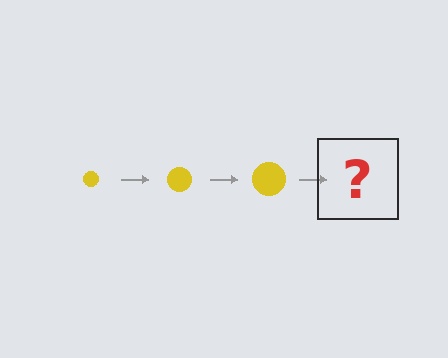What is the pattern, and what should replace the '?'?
The pattern is that the circle gets progressively larger each step. The '?' should be a yellow circle, larger than the previous one.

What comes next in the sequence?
The next element should be a yellow circle, larger than the previous one.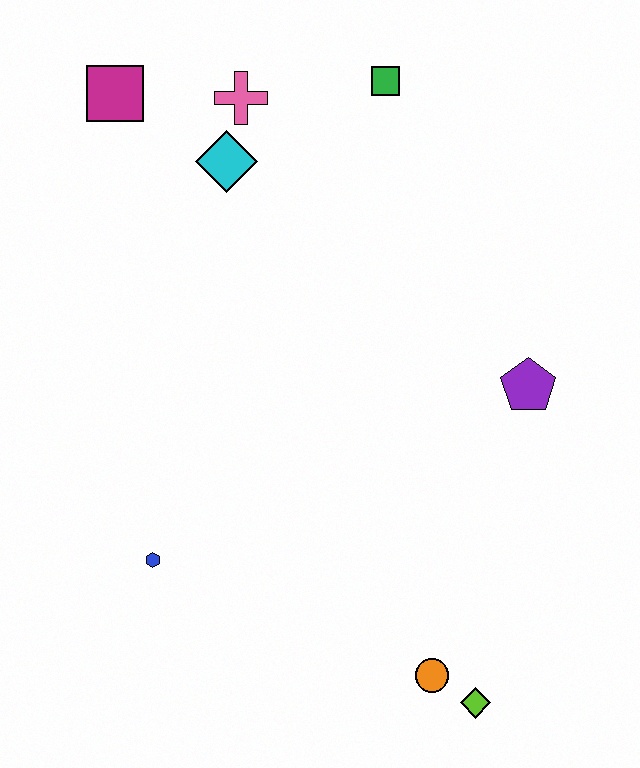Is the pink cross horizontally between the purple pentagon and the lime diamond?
No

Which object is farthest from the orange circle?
The magenta square is farthest from the orange circle.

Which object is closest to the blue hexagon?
The orange circle is closest to the blue hexagon.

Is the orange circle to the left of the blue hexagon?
No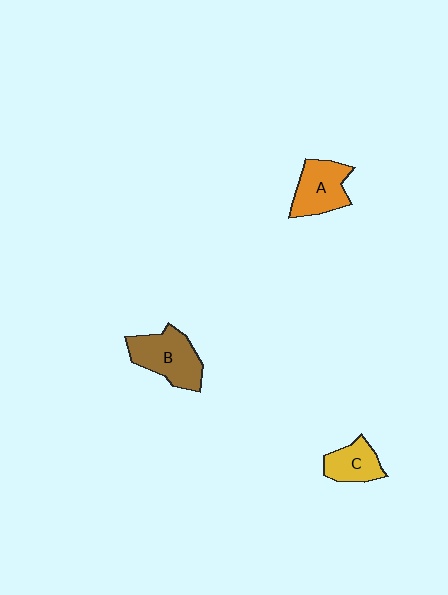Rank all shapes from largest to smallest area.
From largest to smallest: B (brown), A (orange), C (yellow).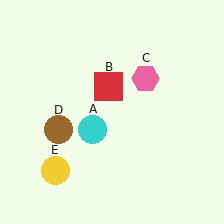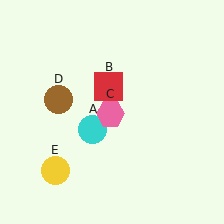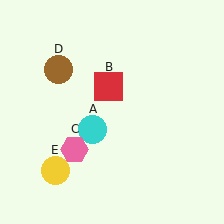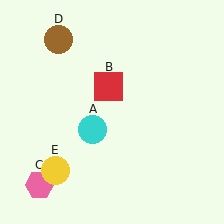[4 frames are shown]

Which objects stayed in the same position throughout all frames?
Cyan circle (object A) and red square (object B) and yellow circle (object E) remained stationary.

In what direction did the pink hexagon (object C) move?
The pink hexagon (object C) moved down and to the left.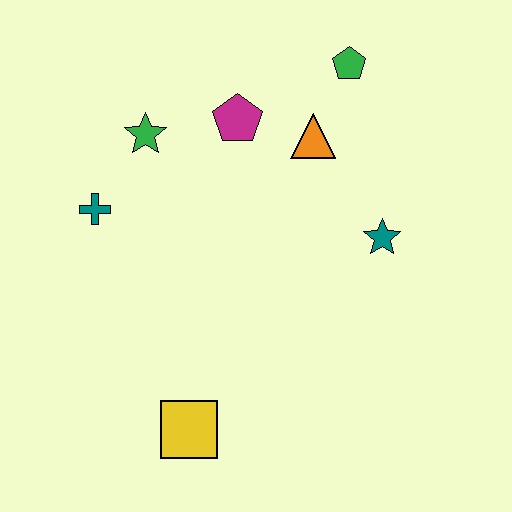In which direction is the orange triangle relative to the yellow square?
The orange triangle is above the yellow square.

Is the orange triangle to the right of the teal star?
No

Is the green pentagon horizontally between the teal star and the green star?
Yes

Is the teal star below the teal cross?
Yes